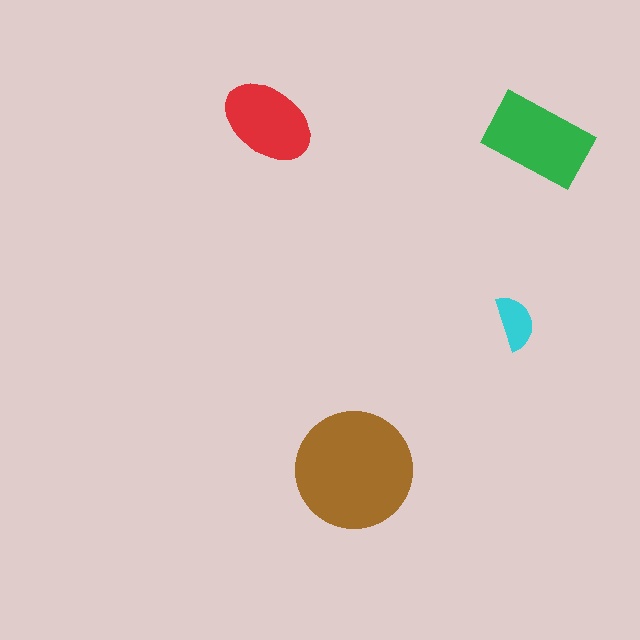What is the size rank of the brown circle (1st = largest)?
1st.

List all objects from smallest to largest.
The cyan semicircle, the red ellipse, the green rectangle, the brown circle.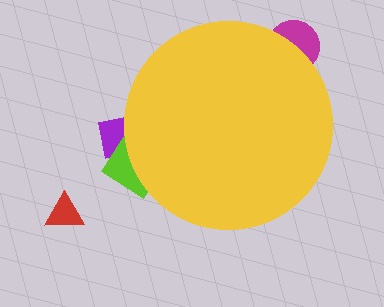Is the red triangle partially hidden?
No, the red triangle is fully visible.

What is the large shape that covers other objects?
A yellow circle.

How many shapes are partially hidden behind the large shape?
3 shapes are partially hidden.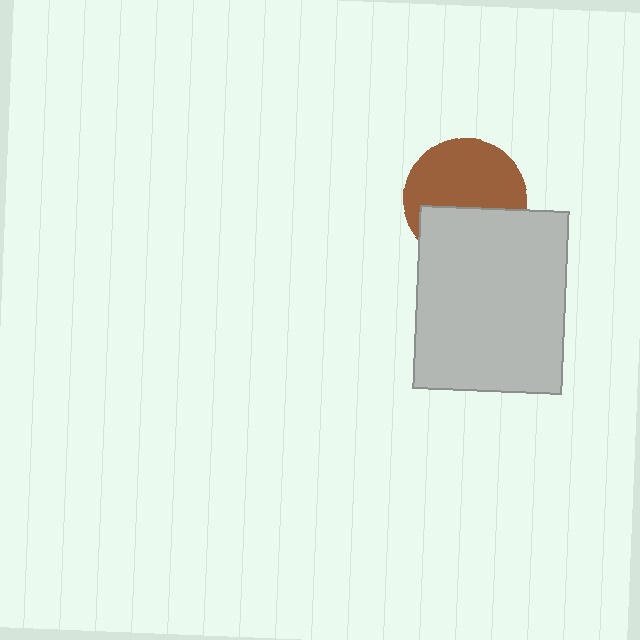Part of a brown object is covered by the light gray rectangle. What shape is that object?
It is a circle.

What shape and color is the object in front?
The object in front is a light gray rectangle.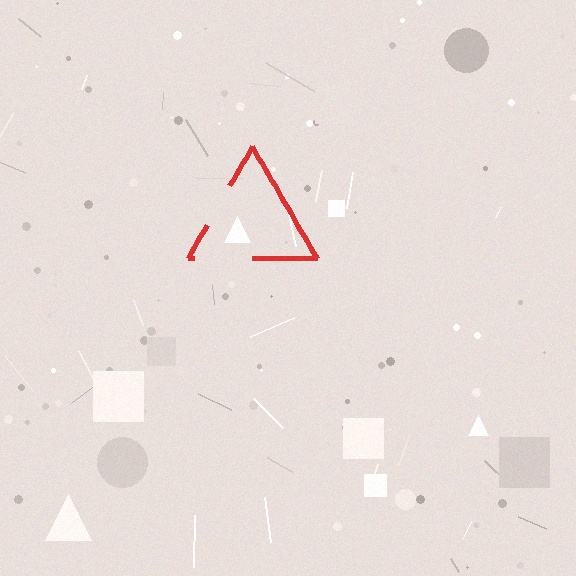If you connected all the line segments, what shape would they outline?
They would outline a triangle.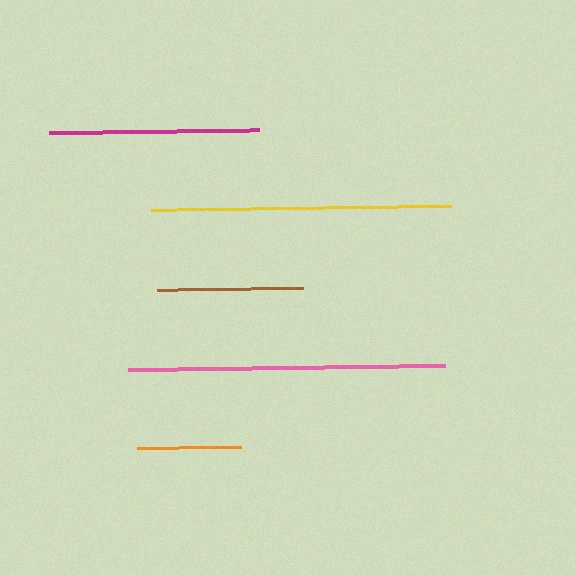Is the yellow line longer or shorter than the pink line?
The pink line is longer than the yellow line.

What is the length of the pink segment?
The pink segment is approximately 317 pixels long.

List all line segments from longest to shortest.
From longest to shortest: pink, yellow, magenta, brown, orange.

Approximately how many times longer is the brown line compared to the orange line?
The brown line is approximately 1.4 times the length of the orange line.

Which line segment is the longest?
The pink line is the longest at approximately 317 pixels.